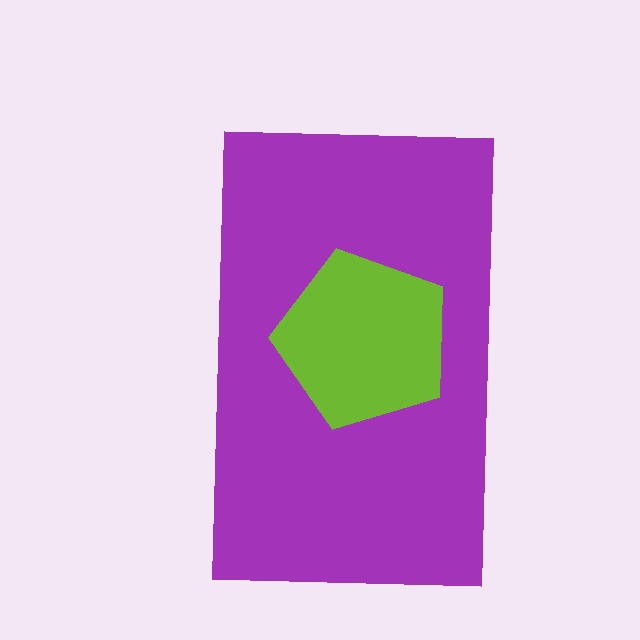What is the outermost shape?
The purple rectangle.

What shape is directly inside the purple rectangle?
The lime pentagon.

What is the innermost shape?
The lime pentagon.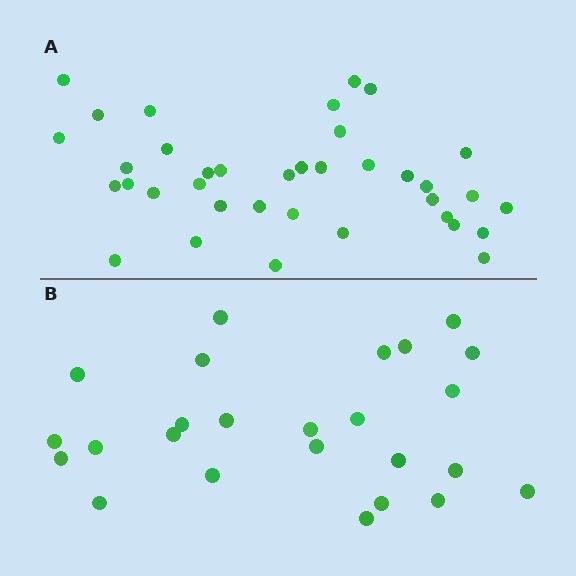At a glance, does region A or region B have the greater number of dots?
Region A (the top region) has more dots.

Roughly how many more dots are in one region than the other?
Region A has roughly 12 or so more dots than region B.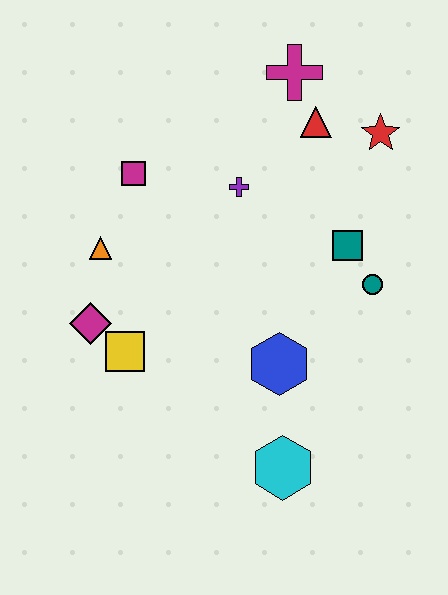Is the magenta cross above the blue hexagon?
Yes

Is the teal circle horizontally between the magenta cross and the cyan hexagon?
No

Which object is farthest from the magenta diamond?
The red star is farthest from the magenta diamond.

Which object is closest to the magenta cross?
The red triangle is closest to the magenta cross.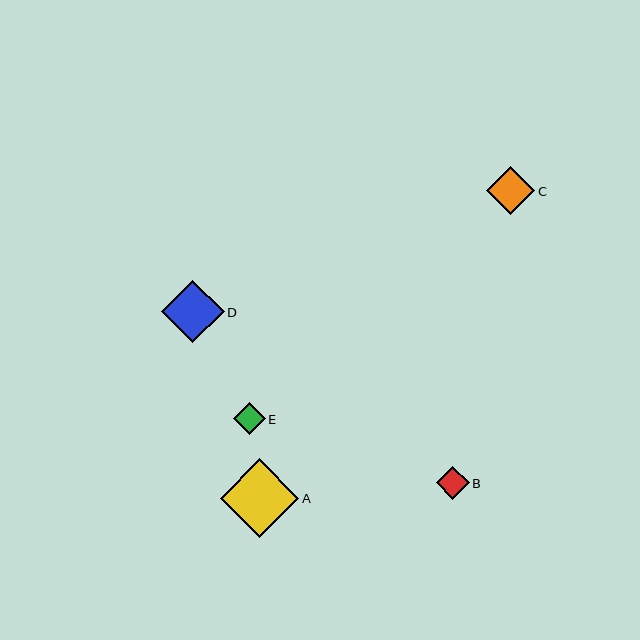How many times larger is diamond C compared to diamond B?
Diamond C is approximately 1.4 times the size of diamond B.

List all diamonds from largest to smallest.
From largest to smallest: A, D, C, B, E.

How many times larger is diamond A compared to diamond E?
Diamond A is approximately 2.5 times the size of diamond E.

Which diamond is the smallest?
Diamond E is the smallest with a size of approximately 32 pixels.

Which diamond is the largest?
Diamond A is the largest with a size of approximately 79 pixels.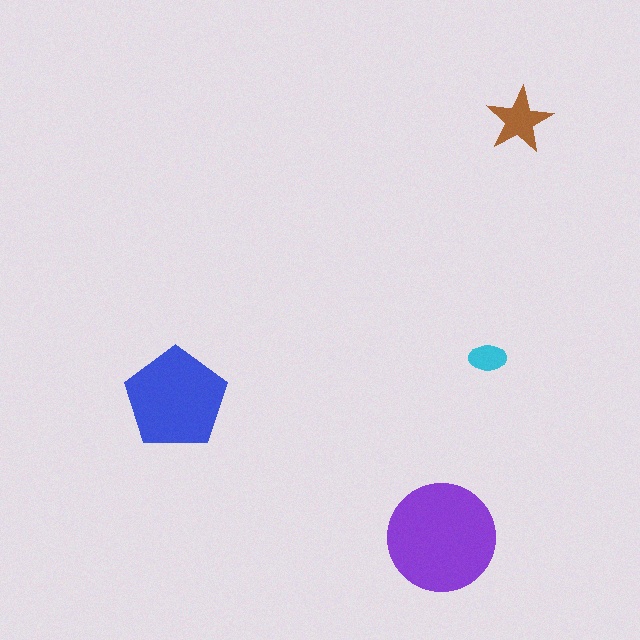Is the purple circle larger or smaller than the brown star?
Larger.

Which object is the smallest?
The cyan ellipse.